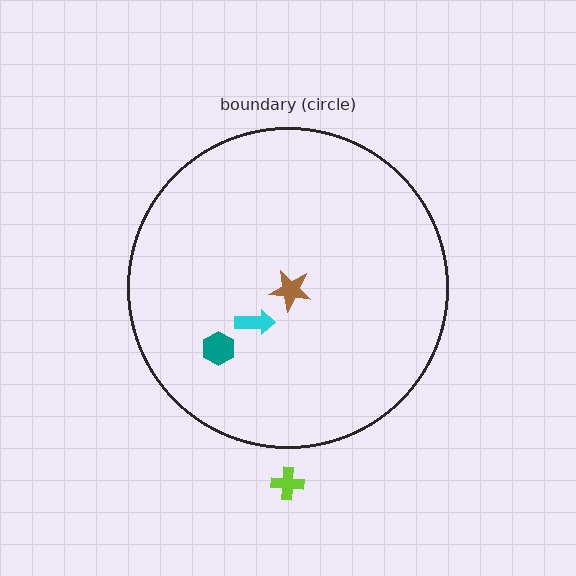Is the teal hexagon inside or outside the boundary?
Inside.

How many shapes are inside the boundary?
3 inside, 1 outside.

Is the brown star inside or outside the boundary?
Inside.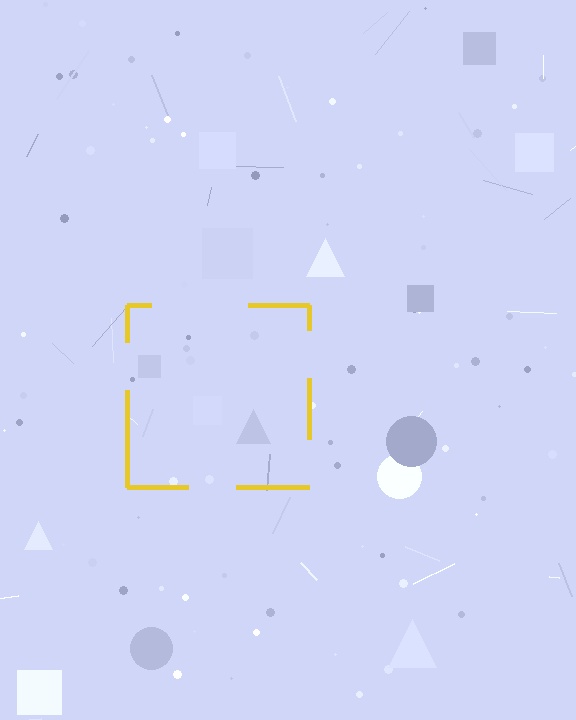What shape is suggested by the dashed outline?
The dashed outline suggests a square.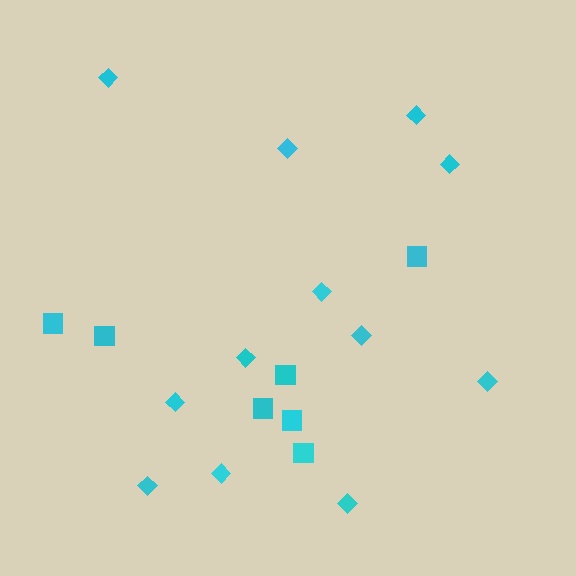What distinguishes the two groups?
There are 2 groups: one group of diamonds (12) and one group of squares (7).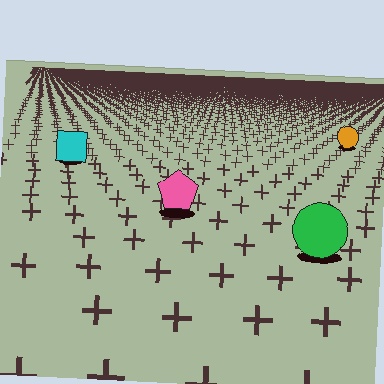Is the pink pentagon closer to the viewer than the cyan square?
Yes. The pink pentagon is closer — you can tell from the texture gradient: the ground texture is coarser near it.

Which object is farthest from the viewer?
The orange circle is farthest from the viewer. It appears smaller and the ground texture around it is denser.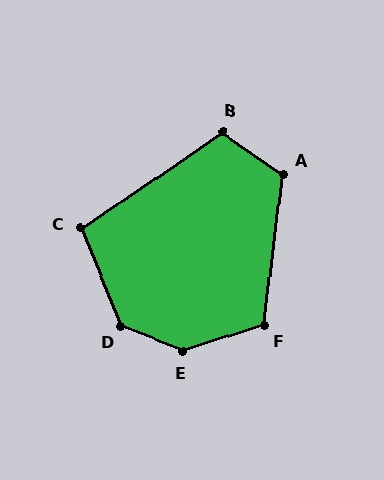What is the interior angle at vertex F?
Approximately 115 degrees (obtuse).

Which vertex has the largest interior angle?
E, at approximately 140 degrees.